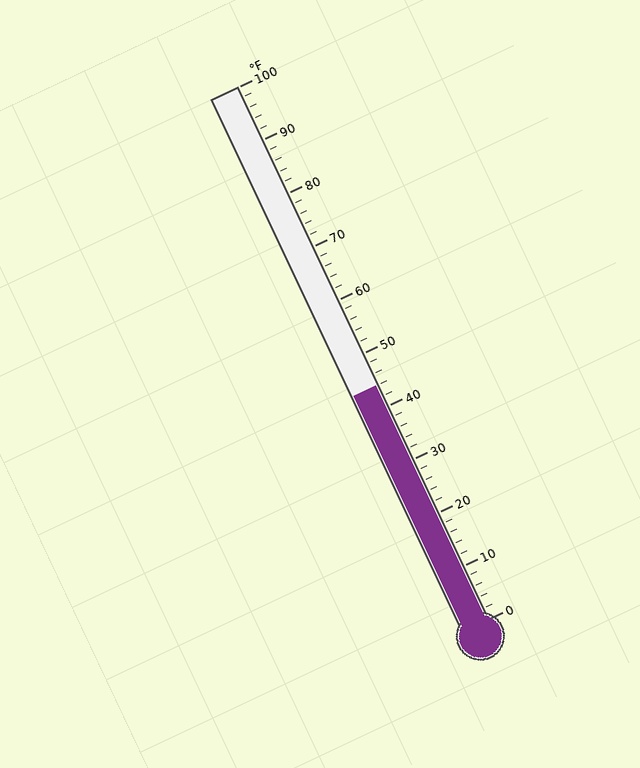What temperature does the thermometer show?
The thermometer shows approximately 44°F.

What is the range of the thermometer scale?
The thermometer scale ranges from 0°F to 100°F.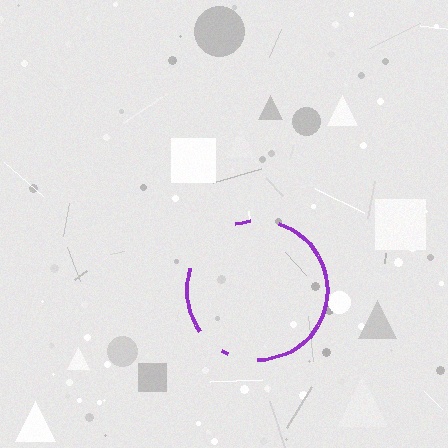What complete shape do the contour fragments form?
The contour fragments form a circle.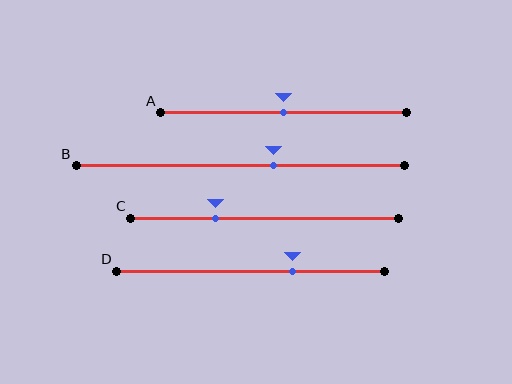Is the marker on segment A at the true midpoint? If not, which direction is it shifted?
Yes, the marker on segment A is at the true midpoint.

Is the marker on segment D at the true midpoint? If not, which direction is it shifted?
No, the marker on segment D is shifted to the right by about 16% of the segment length.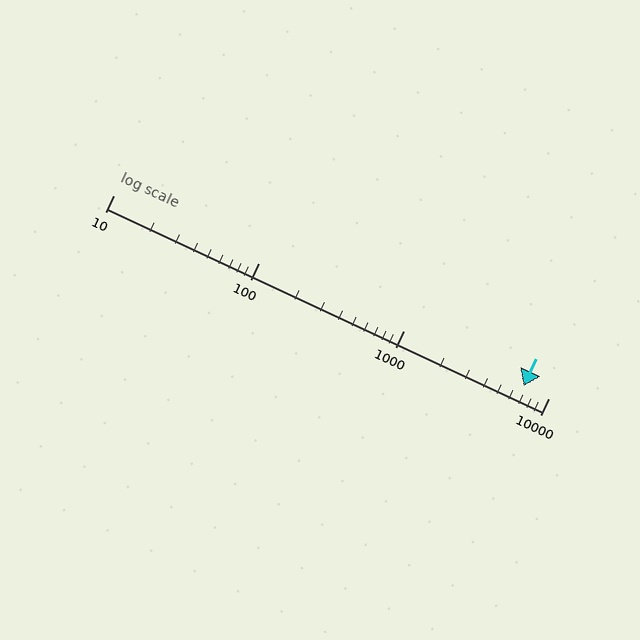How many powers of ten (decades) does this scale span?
The scale spans 3 decades, from 10 to 10000.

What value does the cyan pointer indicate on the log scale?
The pointer indicates approximately 6700.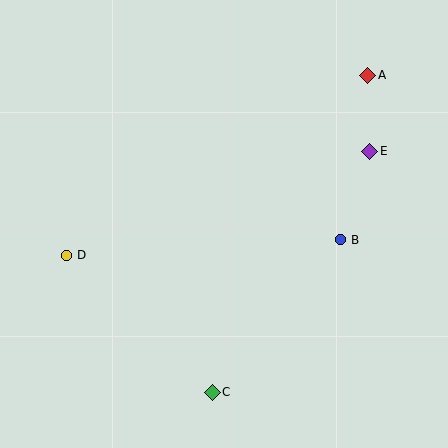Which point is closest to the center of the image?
Point B at (341, 240) is closest to the center.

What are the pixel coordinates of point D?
Point D is at (67, 255).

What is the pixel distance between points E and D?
The distance between E and D is 320 pixels.